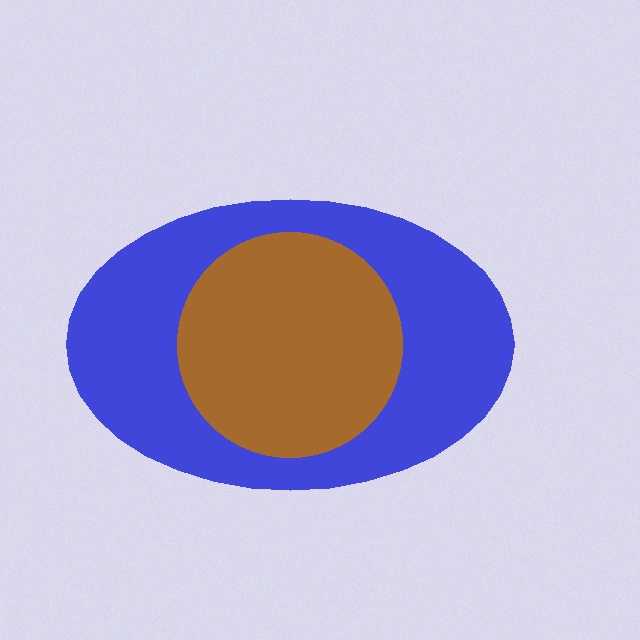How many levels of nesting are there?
2.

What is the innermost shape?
The brown circle.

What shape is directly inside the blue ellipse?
The brown circle.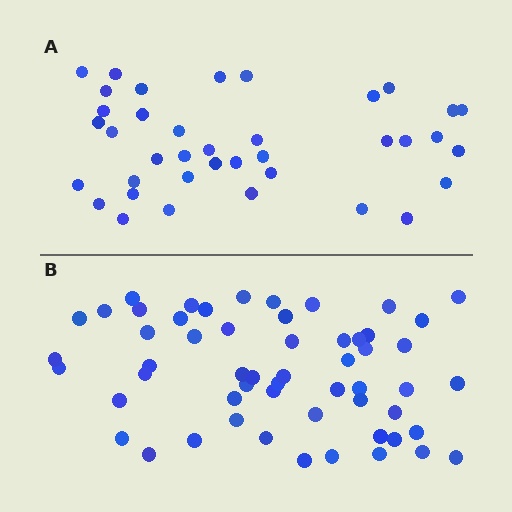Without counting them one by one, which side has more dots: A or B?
Region B (the bottom region) has more dots.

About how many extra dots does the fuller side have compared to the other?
Region B has approximately 20 more dots than region A.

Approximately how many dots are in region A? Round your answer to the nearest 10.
About 40 dots. (The exact count is 38, which rounds to 40.)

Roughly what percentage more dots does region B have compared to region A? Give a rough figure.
About 45% more.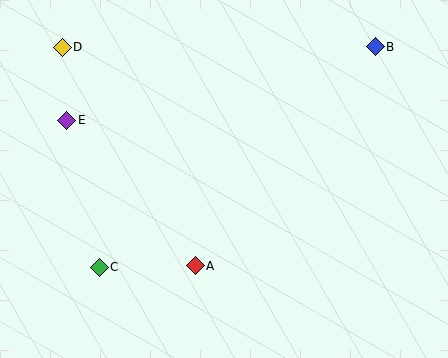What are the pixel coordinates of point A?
Point A is at (195, 266).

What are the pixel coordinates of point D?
Point D is at (62, 47).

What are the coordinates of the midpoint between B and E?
The midpoint between B and E is at (221, 84).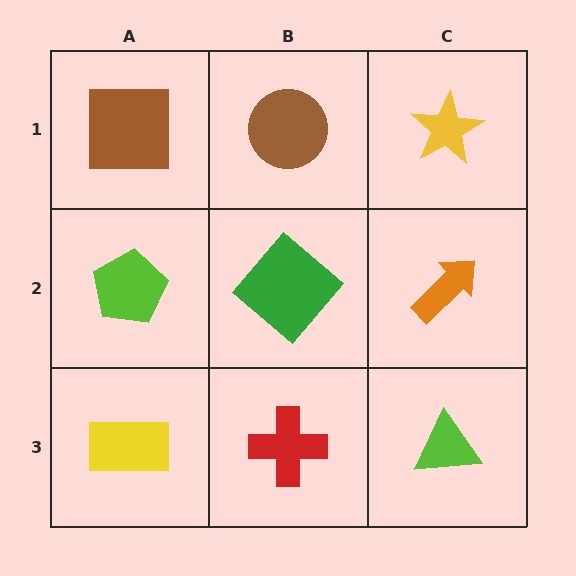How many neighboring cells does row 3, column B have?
3.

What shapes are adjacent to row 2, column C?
A yellow star (row 1, column C), a lime triangle (row 3, column C), a green diamond (row 2, column B).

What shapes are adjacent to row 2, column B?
A brown circle (row 1, column B), a red cross (row 3, column B), a lime pentagon (row 2, column A), an orange arrow (row 2, column C).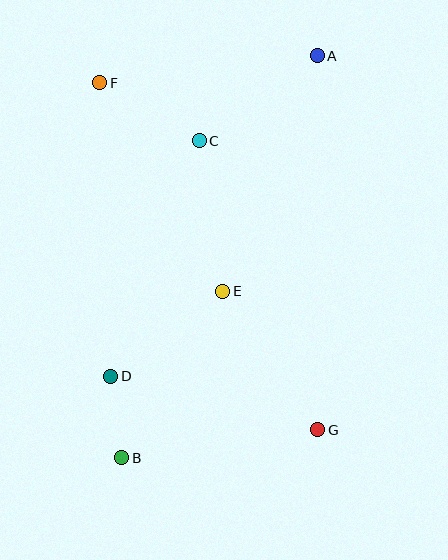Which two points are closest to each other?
Points B and D are closest to each other.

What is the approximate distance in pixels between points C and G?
The distance between C and G is approximately 312 pixels.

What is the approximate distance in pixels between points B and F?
The distance between B and F is approximately 376 pixels.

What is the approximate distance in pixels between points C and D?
The distance between C and D is approximately 252 pixels.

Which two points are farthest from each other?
Points A and B are farthest from each other.